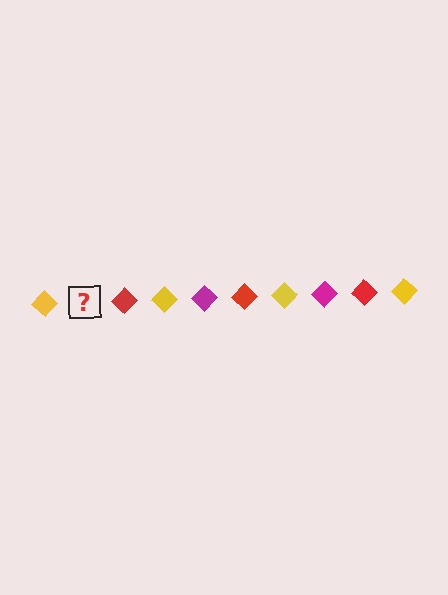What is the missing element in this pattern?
The missing element is a magenta diamond.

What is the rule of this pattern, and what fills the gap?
The rule is that the pattern cycles through yellow, magenta, red diamonds. The gap should be filled with a magenta diamond.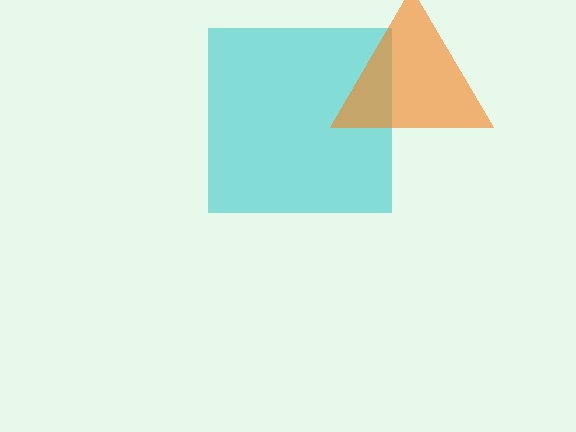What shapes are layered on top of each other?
The layered shapes are: a cyan square, an orange triangle.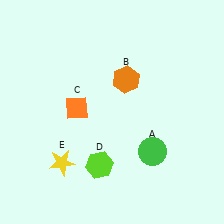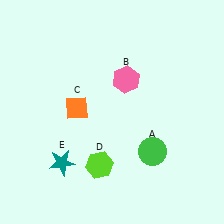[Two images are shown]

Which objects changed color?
B changed from orange to pink. E changed from yellow to teal.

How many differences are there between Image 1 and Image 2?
There are 2 differences between the two images.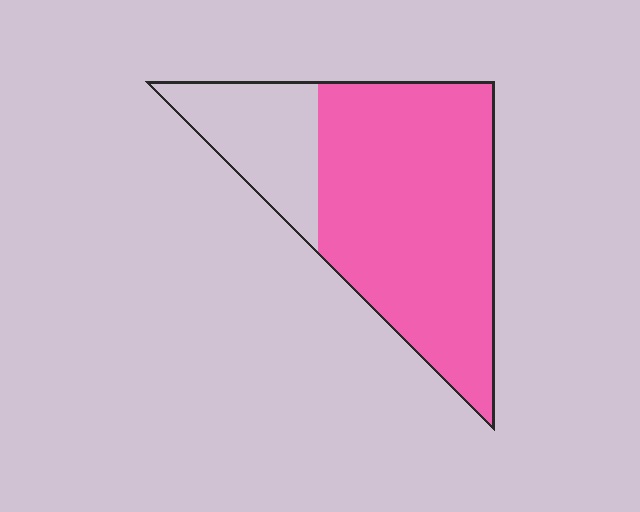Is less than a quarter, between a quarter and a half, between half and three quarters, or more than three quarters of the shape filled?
More than three quarters.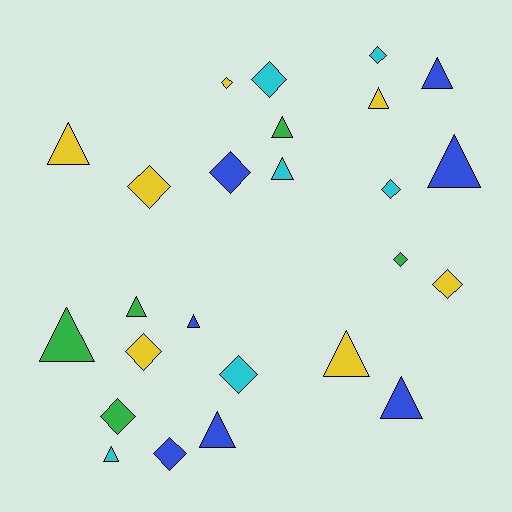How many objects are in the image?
There are 25 objects.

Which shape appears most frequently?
Triangle, with 13 objects.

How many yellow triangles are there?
There are 3 yellow triangles.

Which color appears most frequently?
Blue, with 7 objects.